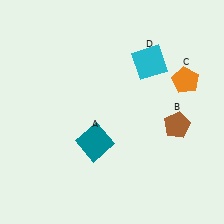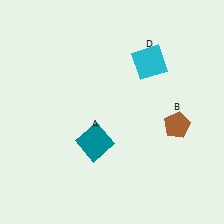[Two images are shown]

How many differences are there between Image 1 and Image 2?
There is 1 difference between the two images.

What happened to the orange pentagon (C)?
The orange pentagon (C) was removed in Image 2. It was in the top-right area of Image 1.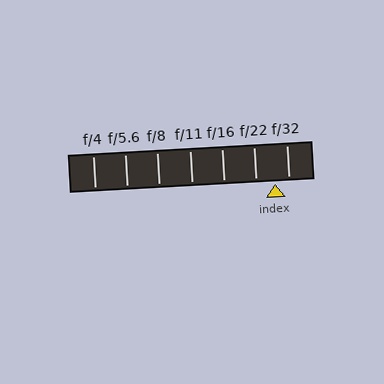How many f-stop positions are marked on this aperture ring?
There are 7 f-stop positions marked.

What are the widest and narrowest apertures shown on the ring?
The widest aperture shown is f/4 and the narrowest is f/32.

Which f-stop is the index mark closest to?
The index mark is closest to f/32.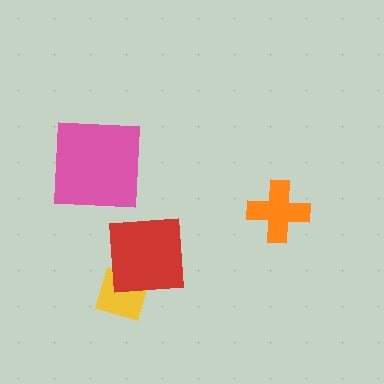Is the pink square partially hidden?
No, no other shape covers it.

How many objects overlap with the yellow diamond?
1 object overlaps with the yellow diamond.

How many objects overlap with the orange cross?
0 objects overlap with the orange cross.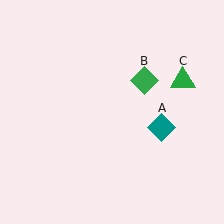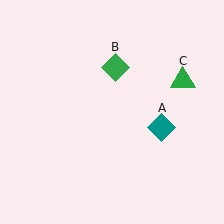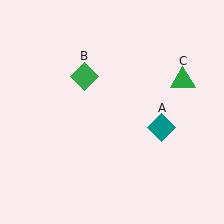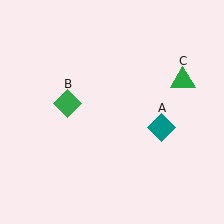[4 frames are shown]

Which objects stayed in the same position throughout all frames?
Teal diamond (object A) and green triangle (object C) remained stationary.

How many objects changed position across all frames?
1 object changed position: green diamond (object B).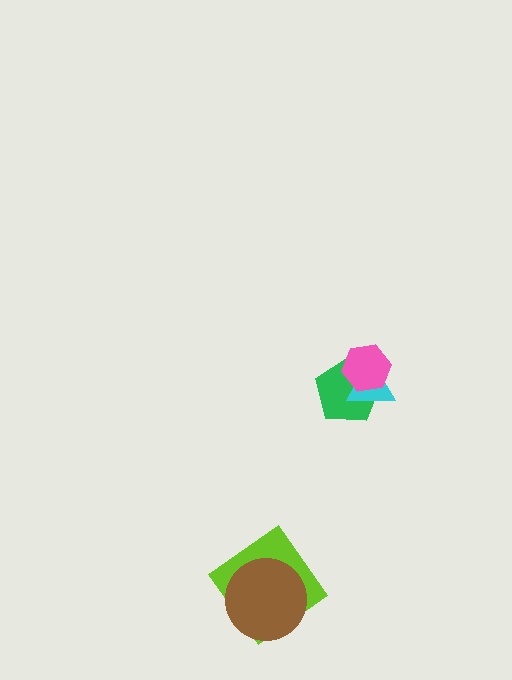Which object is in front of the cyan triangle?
The pink hexagon is in front of the cyan triangle.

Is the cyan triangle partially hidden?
Yes, it is partially covered by another shape.